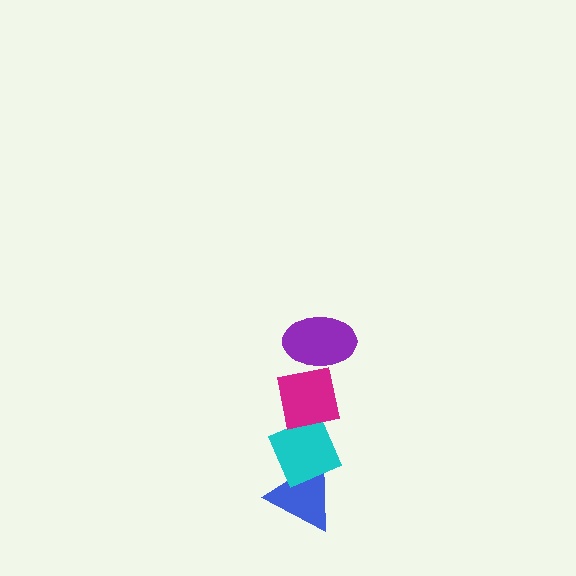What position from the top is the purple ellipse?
The purple ellipse is 1st from the top.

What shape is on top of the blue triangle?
The cyan diamond is on top of the blue triangle.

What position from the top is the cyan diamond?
The cyan diamond is 3rd from the top.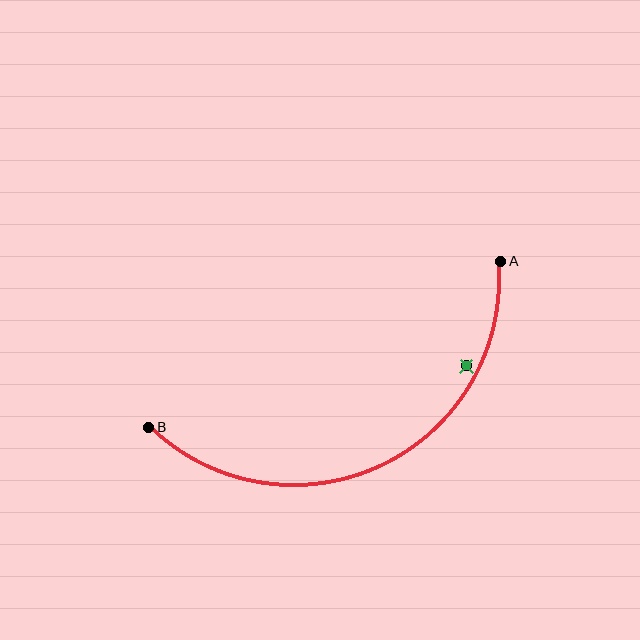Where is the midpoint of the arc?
The arc midpoint is the point on the curve farthest from the straight line joining A and B. It sits below that line.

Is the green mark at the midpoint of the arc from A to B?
No — the green mark does not lie on the arc at all. It sits slightly inside the curve.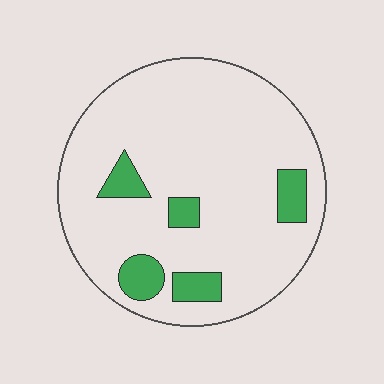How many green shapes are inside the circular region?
5.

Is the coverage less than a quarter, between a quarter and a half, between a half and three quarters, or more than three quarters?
Less than a quarter.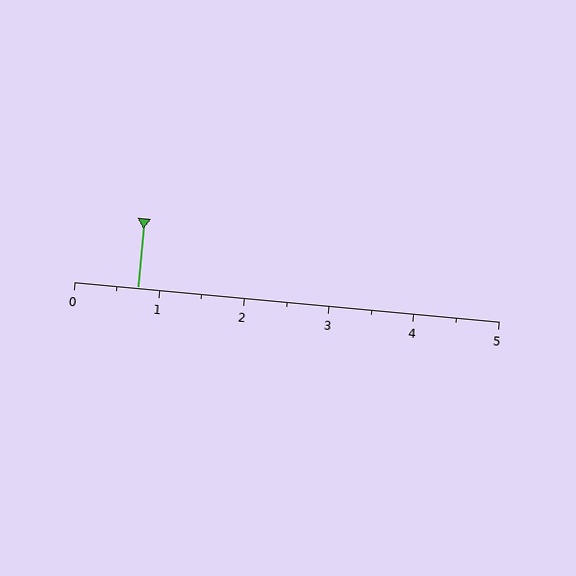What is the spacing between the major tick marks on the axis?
The major ticks are spaced 1 apart.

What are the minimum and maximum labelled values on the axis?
The axis runs from 0 to 5.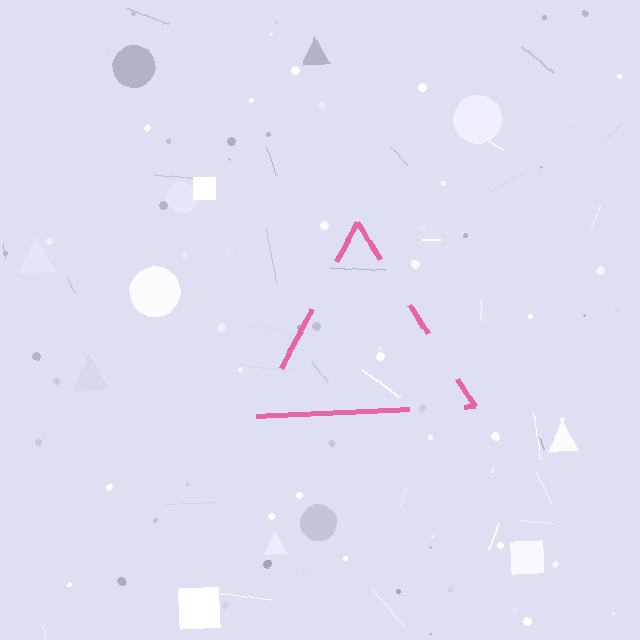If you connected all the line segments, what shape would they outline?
They would outline a triangle.